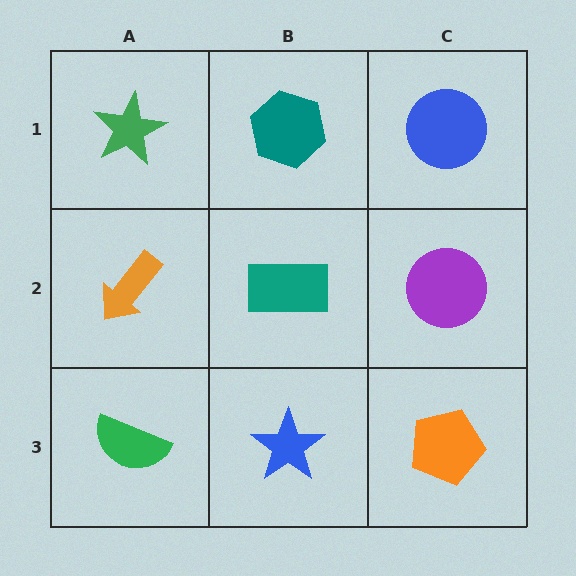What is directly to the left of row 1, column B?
A green star.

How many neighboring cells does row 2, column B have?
4.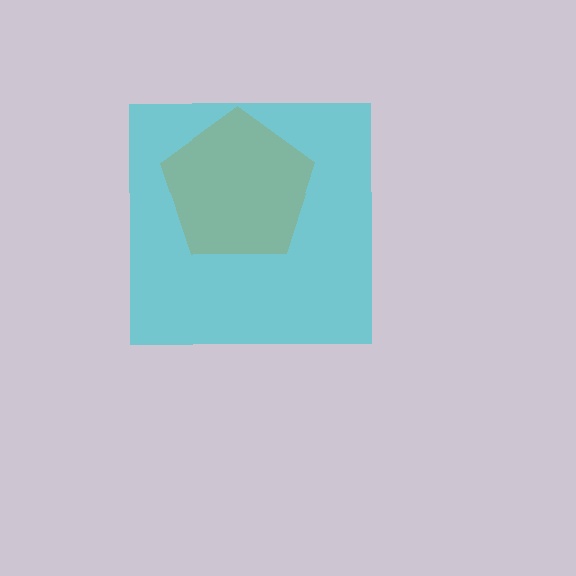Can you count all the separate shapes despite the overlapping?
Yes, there are 2 separate shapes.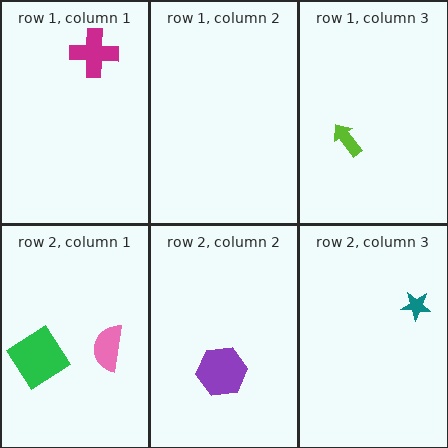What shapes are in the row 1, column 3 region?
The lime arrow.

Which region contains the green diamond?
The row 2, column 1 region.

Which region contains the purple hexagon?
The row 2, column 2 region.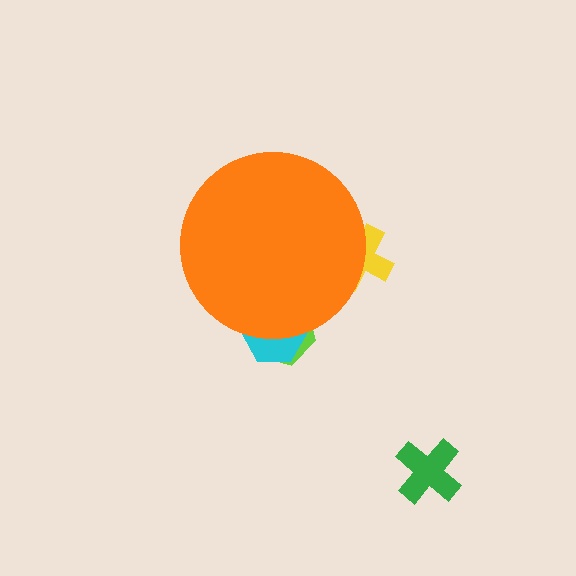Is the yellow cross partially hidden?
Yes, the yellow cross is partially hidden behind the orange circle.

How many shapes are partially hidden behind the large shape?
3 shapes are partially hidden.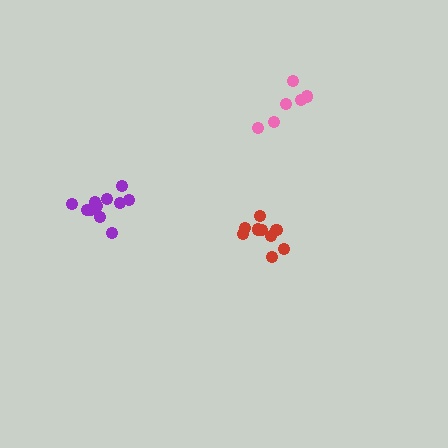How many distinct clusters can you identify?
There are 3 distinct clusters.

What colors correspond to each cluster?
The clusters are colored: red, purple, pink.